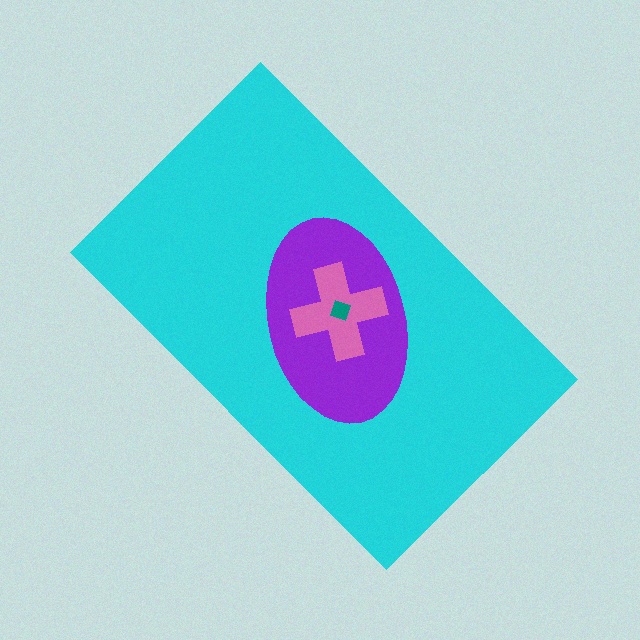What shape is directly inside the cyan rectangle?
The purple ellipse.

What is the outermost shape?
The cyan rectangle.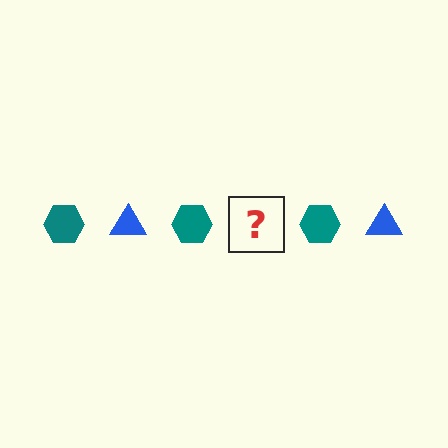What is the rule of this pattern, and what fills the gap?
The rule is that the pattern alternates between teal hexagon and blue triangle. The gap should be filled with a blue triangle.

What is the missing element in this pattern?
The missing element is a blue triangle.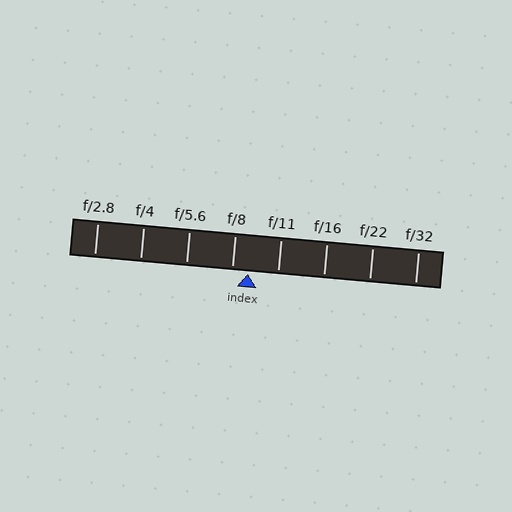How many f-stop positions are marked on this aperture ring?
There are 8 f-stop positions marked.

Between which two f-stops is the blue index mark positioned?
The index mark is between f/8 and f/11.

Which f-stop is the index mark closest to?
The index mark is closest to f/8.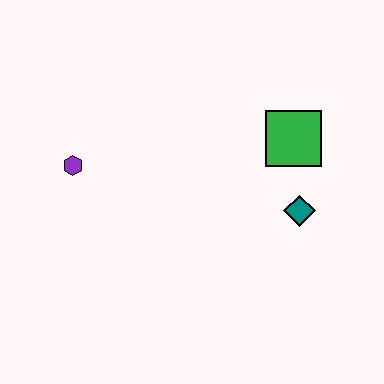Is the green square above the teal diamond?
Yes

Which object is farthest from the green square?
The purple hexagon is farthest from the green square.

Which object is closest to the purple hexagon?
The green square is closest to the purple hexagon.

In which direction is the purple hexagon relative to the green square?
The purple hexagon is to the left of the green square.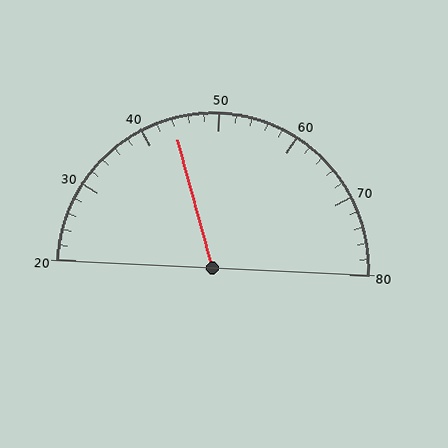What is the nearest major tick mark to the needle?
The nearest major tick mark is 40.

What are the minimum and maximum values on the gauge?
The gauge ranges from 20 to 80.